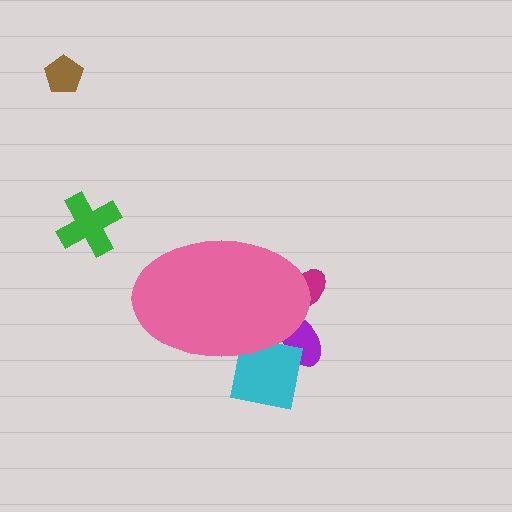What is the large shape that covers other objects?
A pink ellipse.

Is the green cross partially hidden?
No, the green cross is fully visible.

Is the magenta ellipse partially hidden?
Yes, the magenta ellipse is partially hidden behind the pink ellipse.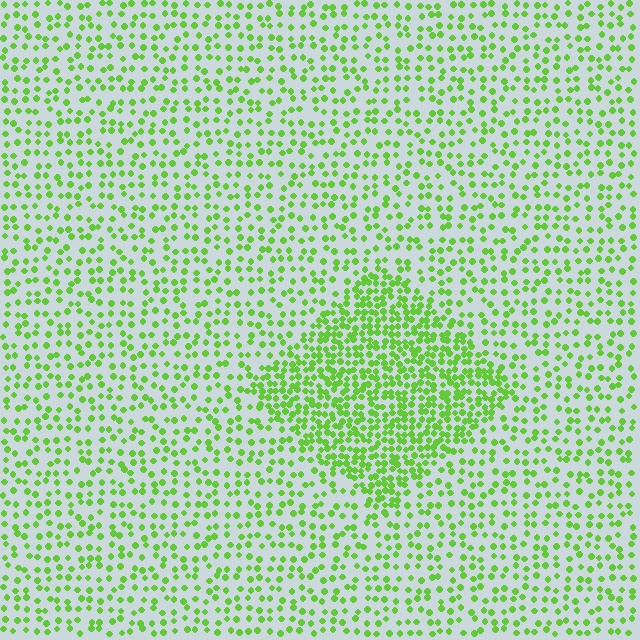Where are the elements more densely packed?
The elements are more densely packed inside the diamond boundary.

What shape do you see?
I see a diamond.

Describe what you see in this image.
The image contains small lime elements arranged at two different densities. A diamond-shaped region is visible where the elements are more densely packed than the surrounding area.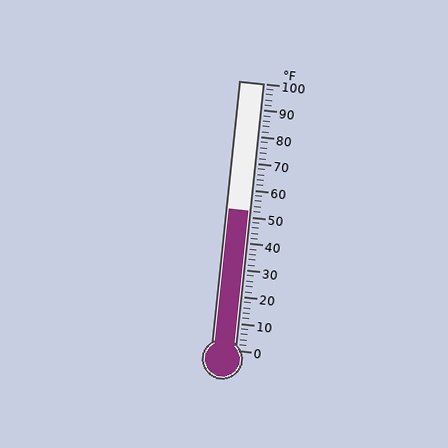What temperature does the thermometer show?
The thermometer shows approximately 52°F.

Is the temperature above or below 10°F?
The temperature is above 10°F.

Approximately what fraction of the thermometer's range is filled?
The thermometer is filled to approximately 50% of its range.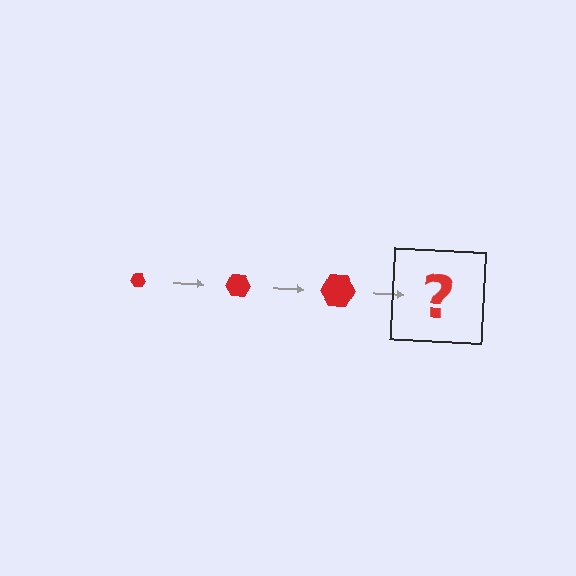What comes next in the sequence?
The next element should be a red hexagon, larger than the previous one.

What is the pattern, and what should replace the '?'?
The pattern is that the hexagon gets progressively larger each step. The '?' should be a red hexagon, larger than the previous one.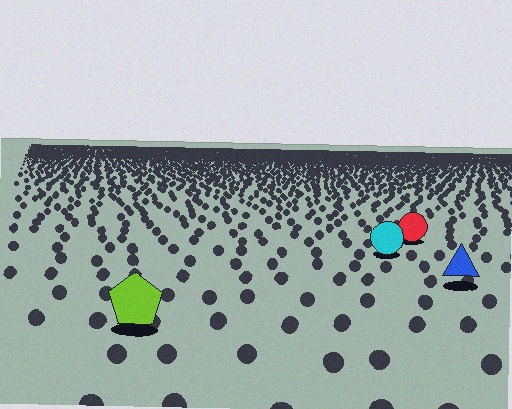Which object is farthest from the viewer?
The red circle is farthest from the viewer. It appears smaller and the ground texture around it is denser.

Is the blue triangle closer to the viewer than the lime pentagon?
No. The lime pentagon is closer — you can tell from the texture gradient: the ground texture is coarser near it.